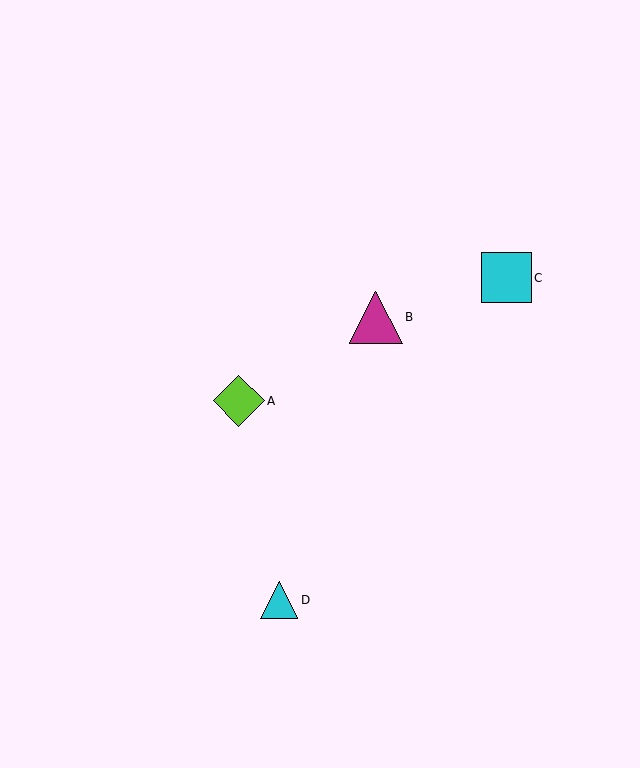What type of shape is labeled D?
Shape D is a cyan triangle.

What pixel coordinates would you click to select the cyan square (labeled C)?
Click at (507, 278) to select the cyan square C.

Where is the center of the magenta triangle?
The center of the magenta triangle is at (376, 317).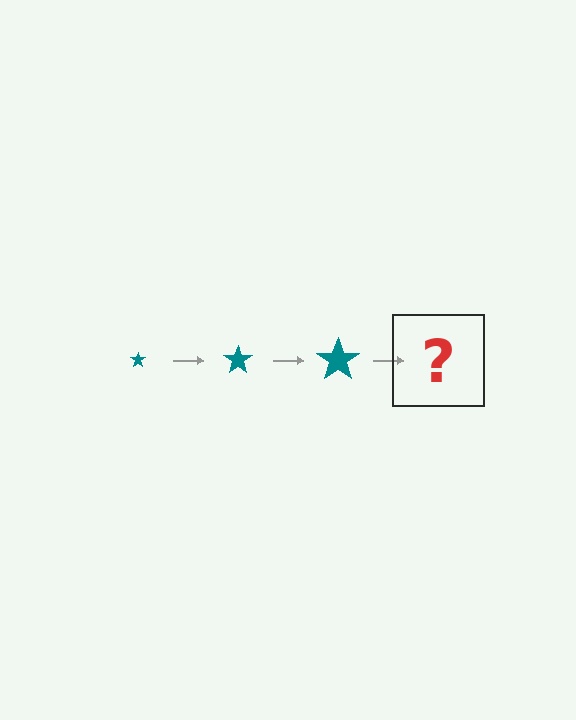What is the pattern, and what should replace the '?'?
The pattern is that the star gets progressively larger each step. The '?' should be a teal star, larger than the previous one.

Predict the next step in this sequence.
The next step is a teal star, larger than the previous one.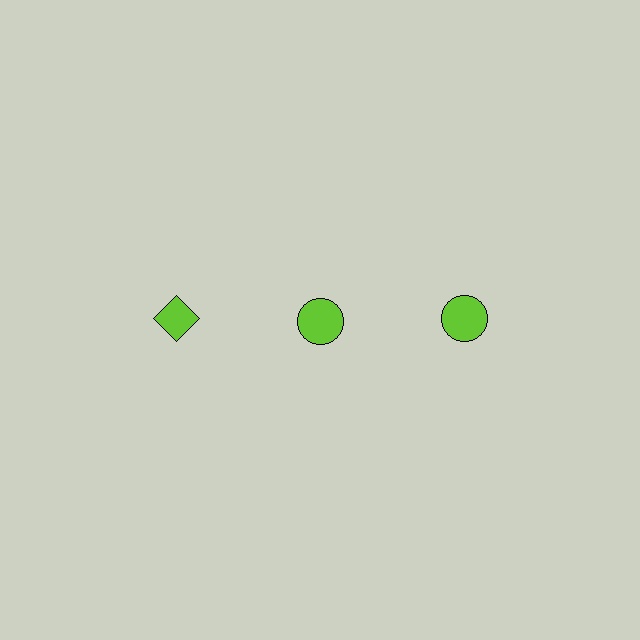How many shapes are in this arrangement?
There are 3 shapes arranged in a grid pattern.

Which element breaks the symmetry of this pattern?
The lime diamond in the top row, leftmost column breaks the symmetry. All other shapes are lime circles.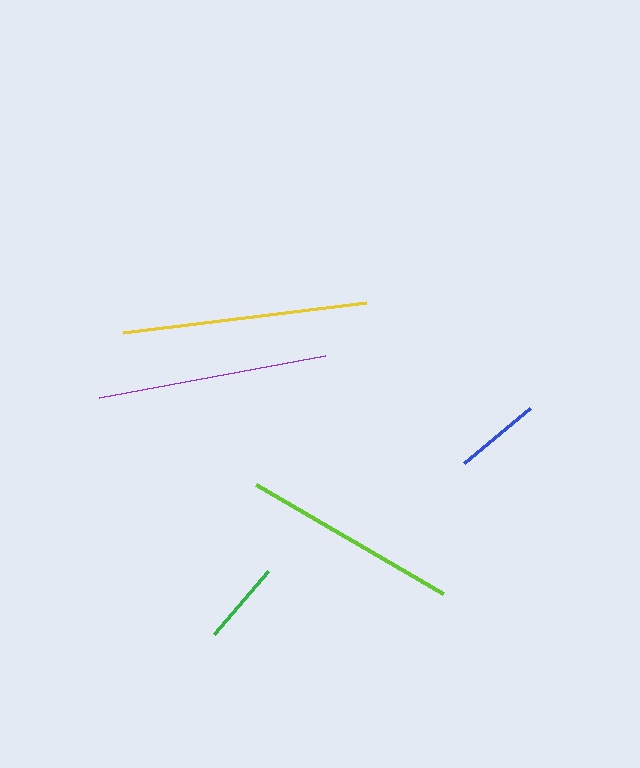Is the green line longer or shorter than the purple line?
The purple line is longer than the green line.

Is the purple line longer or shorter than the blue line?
The purple line is longer than the blue line.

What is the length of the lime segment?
The lime segment is approximately 216 pixels long.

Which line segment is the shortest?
The green line is the shortest at approximately 82 pixels.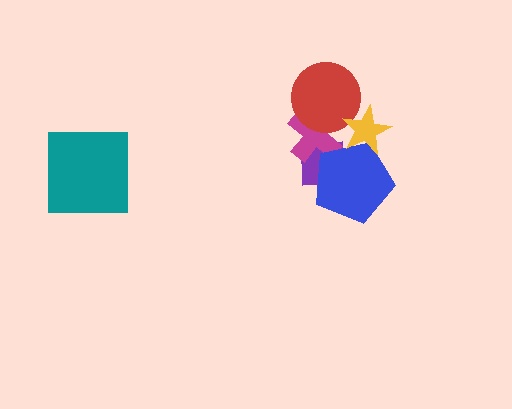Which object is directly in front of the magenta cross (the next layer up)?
The red circle is directly in front of the magenta cross.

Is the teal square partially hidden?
No, no other shape covers it.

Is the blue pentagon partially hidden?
Yes, it is partially covered by another shape.